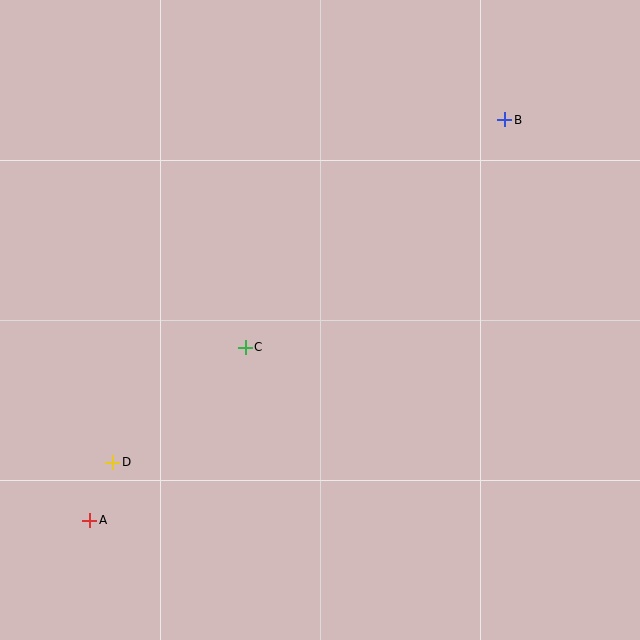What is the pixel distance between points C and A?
The distance between C and A is 233 pixels.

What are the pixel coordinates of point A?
Point A is at (90, 521).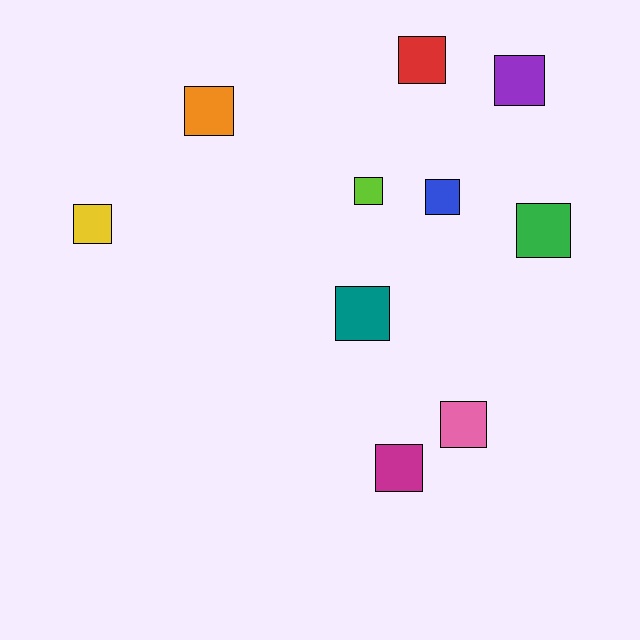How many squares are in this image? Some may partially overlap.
There are 10 squares.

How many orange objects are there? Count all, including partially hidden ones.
There is 1 orange object.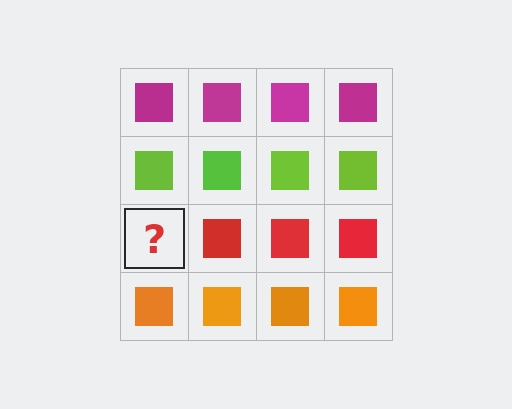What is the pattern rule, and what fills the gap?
The rule is that each row has a consistent color. The gap should be filled with a red square.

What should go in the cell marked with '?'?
The missing cell should contain a red square.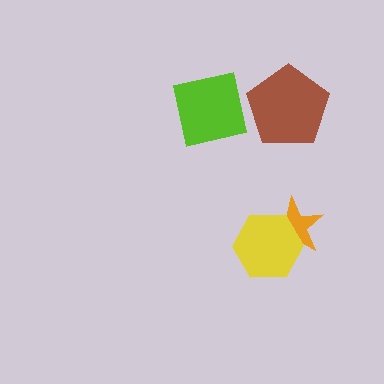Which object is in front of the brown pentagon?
The lime square is in front of the brown pentagon.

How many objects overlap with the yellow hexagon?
1 object overlaps with the yellow hexagon.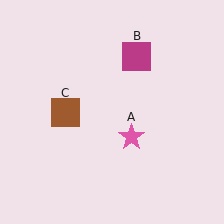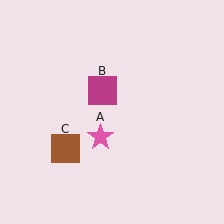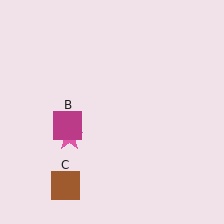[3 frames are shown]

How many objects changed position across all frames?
3 objects changed position: pink star (object A), magenta square (object B), brown square (object C).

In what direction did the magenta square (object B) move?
The magenta square (object B) moved down and to the left.